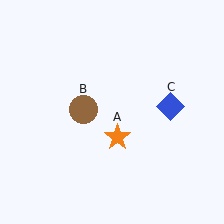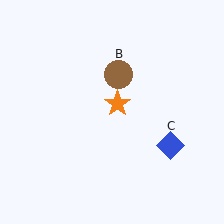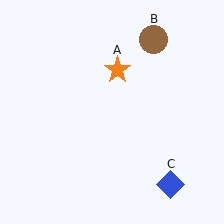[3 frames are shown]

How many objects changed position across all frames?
3 objects changed position: orange star (object A), brown circle (object B), blue diamond (object C).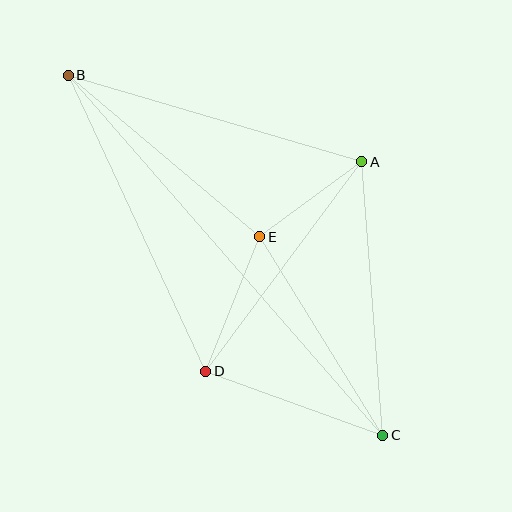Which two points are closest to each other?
Points A and E are closest to each other.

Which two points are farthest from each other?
Points B and C are farthest from each other.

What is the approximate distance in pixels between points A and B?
The distance between A and B is approximately 306 pixels.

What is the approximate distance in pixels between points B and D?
The distance between B and D is approximately 327 pixels.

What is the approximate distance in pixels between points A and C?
The distance between A and C is approximately 274 pixels.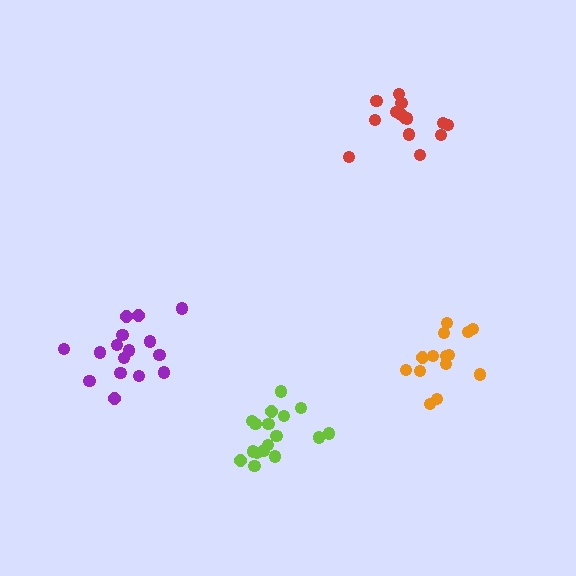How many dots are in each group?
Group 1: 14 dots, Group 2: 16 dots, Group 3: 17 dots, Group 4: 14 dots (61 total).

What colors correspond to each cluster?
The clusters are colored: red, purple, lime, orange.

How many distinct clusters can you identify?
There are 4 distinct clusters.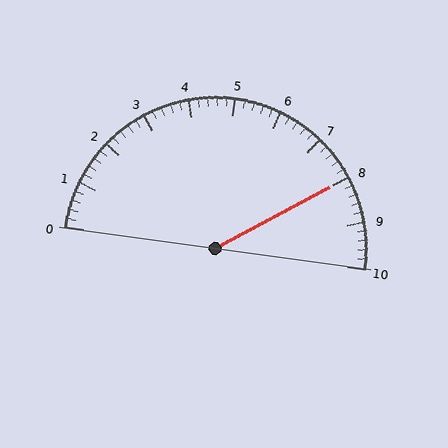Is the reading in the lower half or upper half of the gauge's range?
The reading is in the upper half of the range (0 to 10).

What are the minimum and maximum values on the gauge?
The gauge ranges from 0 to 10.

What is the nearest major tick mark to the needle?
The nearest major tick mark is 8.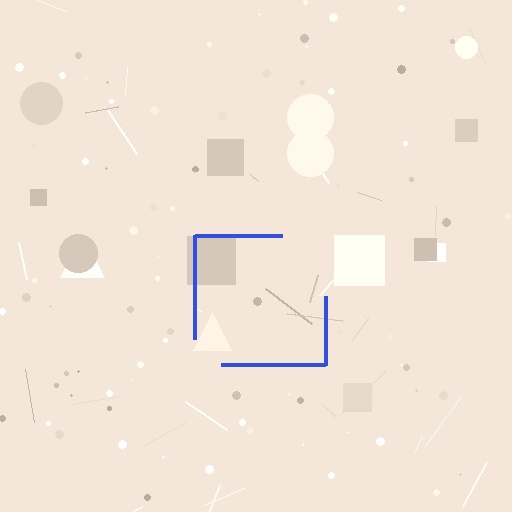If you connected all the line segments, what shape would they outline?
They would outline a square.